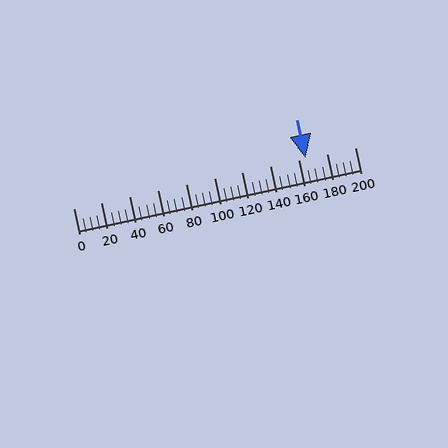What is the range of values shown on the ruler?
The ruler shows values from 0 to 200.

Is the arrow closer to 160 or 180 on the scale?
The arrow is closer to 160.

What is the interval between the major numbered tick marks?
The major tick marks are spaced 20 units apart.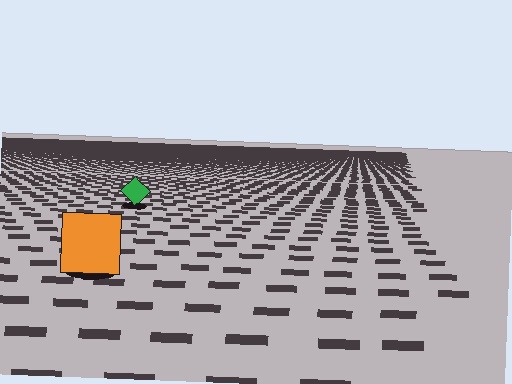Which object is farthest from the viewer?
The green diamond is farthest from the viewer. It appears smaller and the ground texture around it is denser.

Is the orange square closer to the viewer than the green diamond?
Yes. The orange square is closer — you can tell from the texture gradient: the ground texture is coarser near it.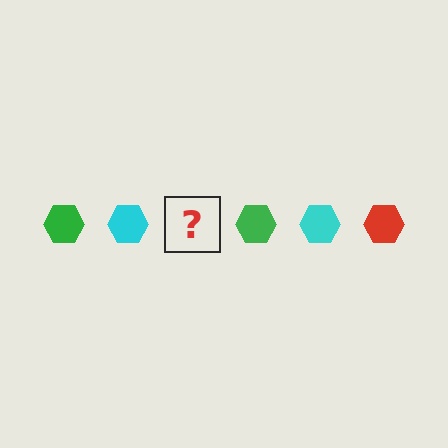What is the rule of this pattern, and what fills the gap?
The rule is that the pattern cycles through green, cyan, red hexagons. The gap should be filled with a red hexagon.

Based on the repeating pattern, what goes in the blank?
The blank should be a red hexagon.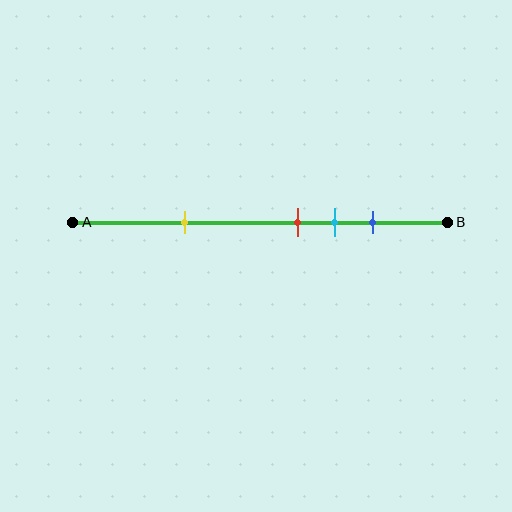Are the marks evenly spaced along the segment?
No, the marks are not evenly spaced.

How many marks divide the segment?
There are 4 marks dividing the segment.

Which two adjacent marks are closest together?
The red and cyan marks are the closest adjacent pair.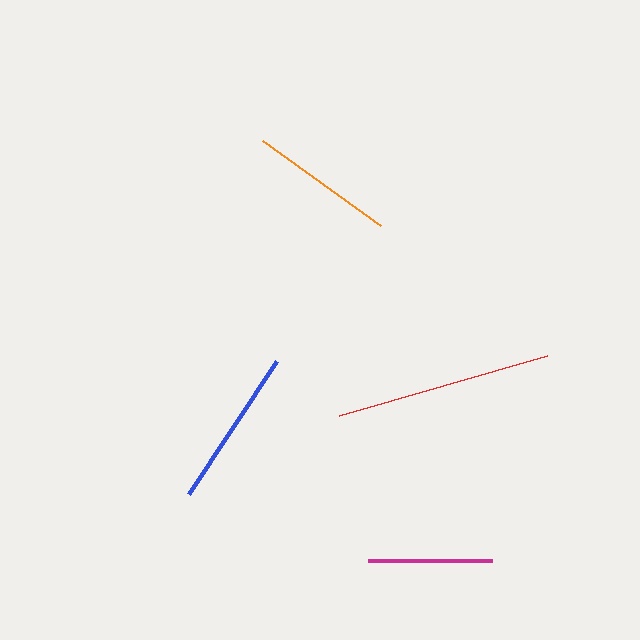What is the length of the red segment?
The red segment is approximately 217 pixels long.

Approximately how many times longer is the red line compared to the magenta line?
The red line is approximately 1.8 times the length of the magenta line.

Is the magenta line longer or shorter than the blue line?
The blue line is longer than the magenta line.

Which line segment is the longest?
The red line is the longest at approximately 217 pixels.